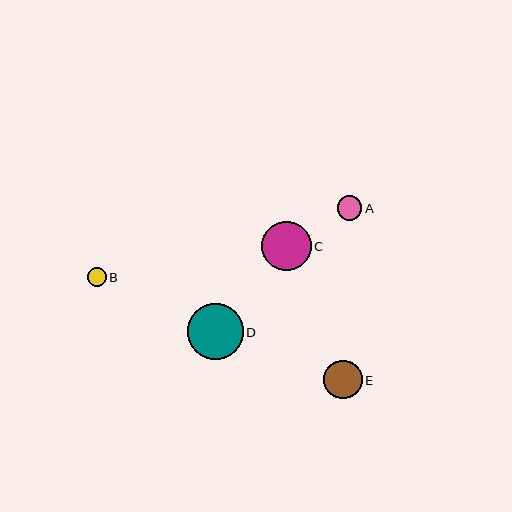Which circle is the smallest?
Circle B is the smallest with a size of approximately 19 pixels.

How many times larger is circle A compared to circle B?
Circle A is approximately 1.3 times the size of circle B.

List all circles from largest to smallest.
From largest to smallest: D, C, E, A, B.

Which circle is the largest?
Circle D is the largest with a size of approximately 56 pixels.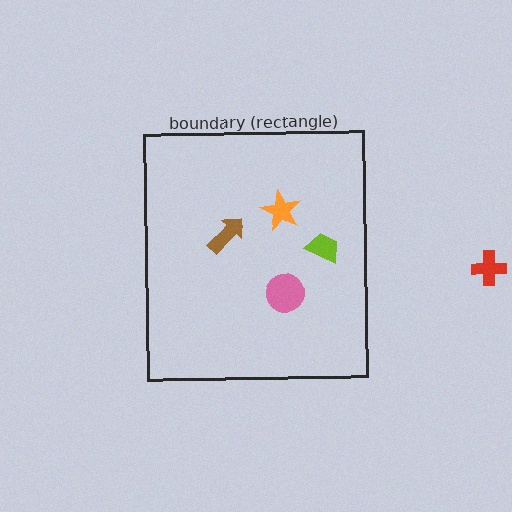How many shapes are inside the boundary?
4 inside, 1 outside.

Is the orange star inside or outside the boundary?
Inside.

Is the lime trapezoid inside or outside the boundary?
Inside.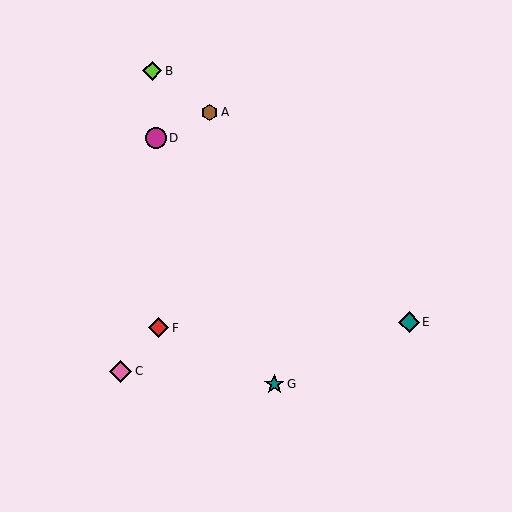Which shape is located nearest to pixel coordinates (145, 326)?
The red diamond (labeled F) at (159, 328) is nearest to that location.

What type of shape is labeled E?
Shape E is a teal diamond.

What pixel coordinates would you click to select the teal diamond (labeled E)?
Click at (409, 322) to select the teal diamond E.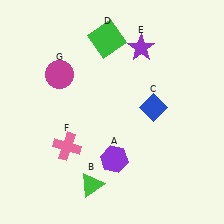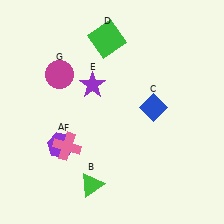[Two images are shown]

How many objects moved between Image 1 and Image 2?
2 objects moved between the two images.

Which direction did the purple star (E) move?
The purple star (E) moved left.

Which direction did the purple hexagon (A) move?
The purple hexagon (A) moved left.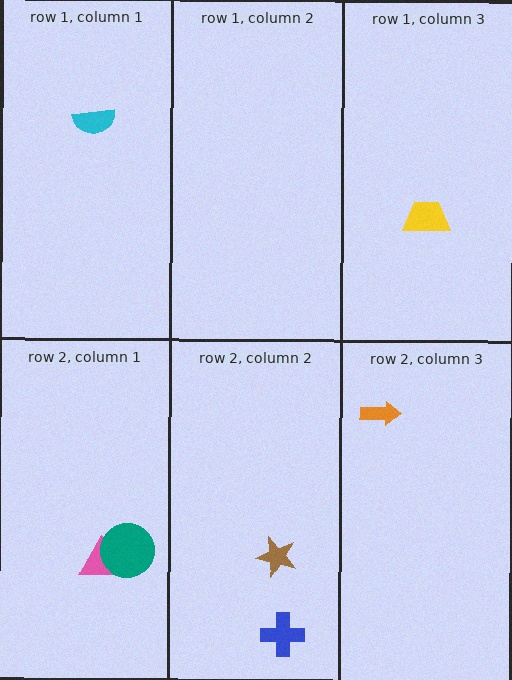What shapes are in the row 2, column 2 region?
The brown star, the blue cross.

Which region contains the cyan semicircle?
The row 1, column 1 region.